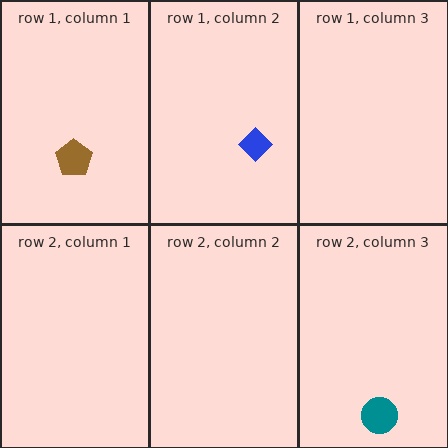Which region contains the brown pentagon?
The row 1, column 1 region.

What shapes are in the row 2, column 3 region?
The teal circle.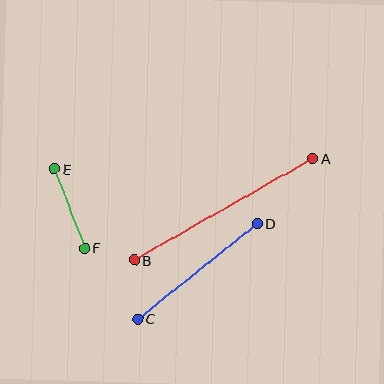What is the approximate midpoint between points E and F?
The midpoint is at approximately (70, 209) pixels.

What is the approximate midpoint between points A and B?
The midpoint is at approximately (224, 209) pixels.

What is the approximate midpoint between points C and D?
The midpoint is at approximately (197, 271) pixels.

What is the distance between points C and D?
The distance is approximately 153 pixels.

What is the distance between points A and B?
The distance is approximately 205 pixels.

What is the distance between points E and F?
The distance is approximately 85 pixels.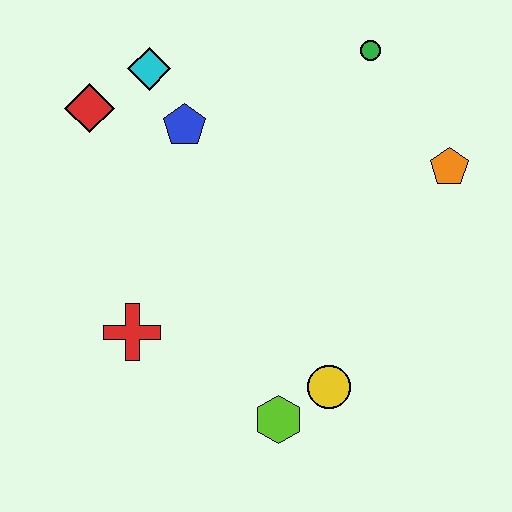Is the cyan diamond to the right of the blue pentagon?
No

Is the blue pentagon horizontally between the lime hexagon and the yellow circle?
No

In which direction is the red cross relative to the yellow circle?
The red cross is to the left of the yellow circle.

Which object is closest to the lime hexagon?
The yellow circle is closest to the lime hexagon.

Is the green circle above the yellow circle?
Yes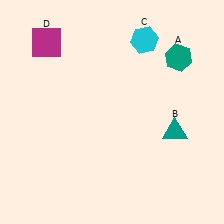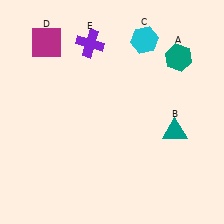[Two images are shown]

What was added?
A purple cross (E) was added in Image 2.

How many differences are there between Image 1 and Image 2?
There is 1 difference between the two images.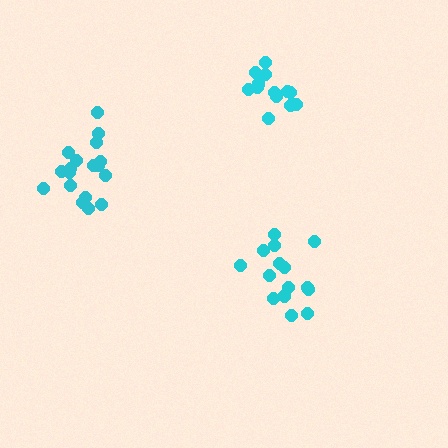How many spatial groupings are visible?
There are 3 spatial groupings.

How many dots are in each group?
Group 1: 16 dots, Group 2: 18 dots, Group 3: 13 dots (47 total).